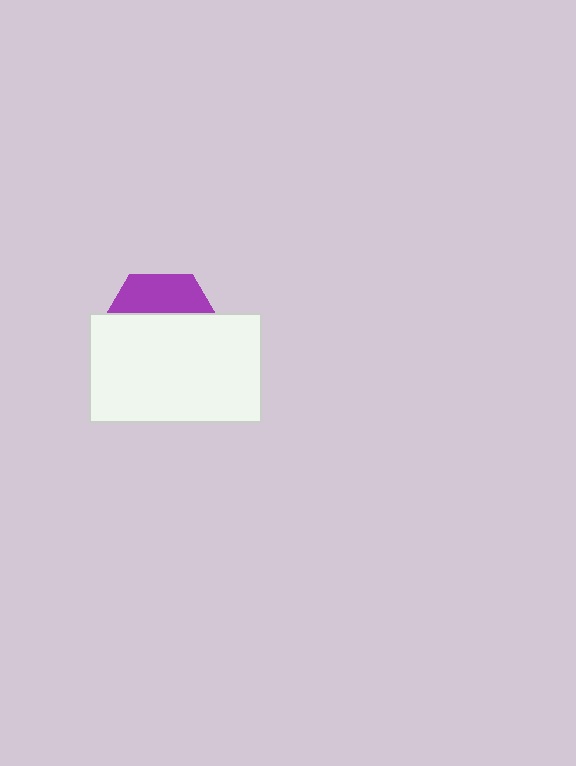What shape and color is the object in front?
The object in front is a white rectangle.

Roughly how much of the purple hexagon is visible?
A small part of it is visible (roughly 32%).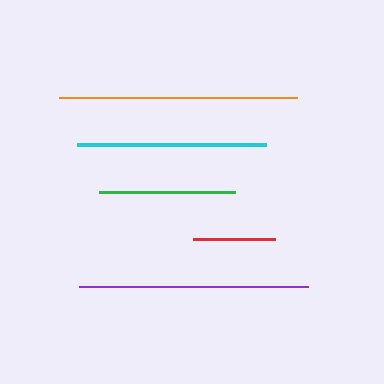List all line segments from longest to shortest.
From longest to shortest: orange, purple, cyan, green, red.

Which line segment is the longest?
The orange line is the longest at approximately 239 pixels.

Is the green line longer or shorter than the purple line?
The purple line is longer than the green line.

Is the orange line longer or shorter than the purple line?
The orange line is longer than the purple line.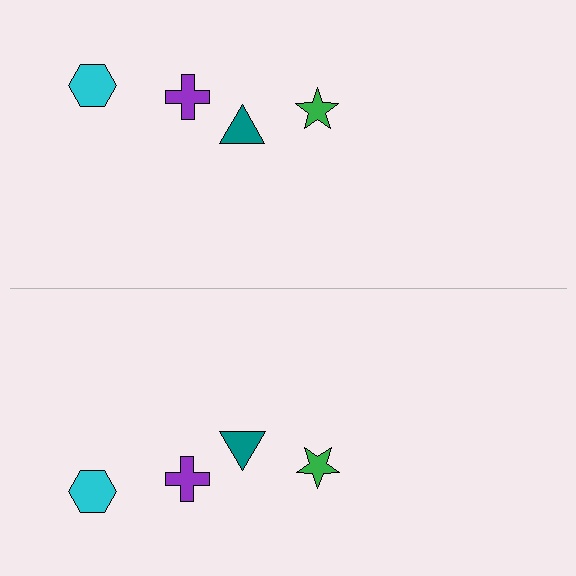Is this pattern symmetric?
Yes, this pattern has bilateral (reflection) symmetry.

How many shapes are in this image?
There are 8 shapes in this image.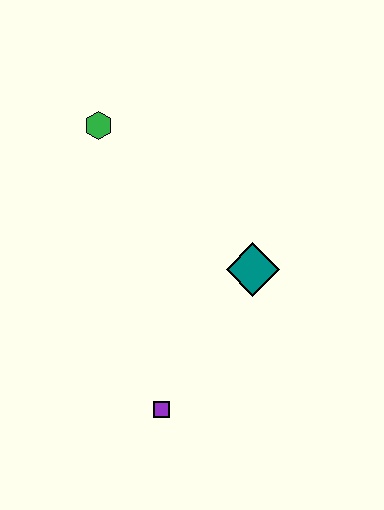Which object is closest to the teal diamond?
The purple square is closest to the teal diamond.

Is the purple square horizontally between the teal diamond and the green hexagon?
Yes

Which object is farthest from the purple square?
The green hexagon is farthest from the purple square.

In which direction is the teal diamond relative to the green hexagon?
The teal diamond is to the right of the green hexagon.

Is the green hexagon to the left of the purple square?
Yes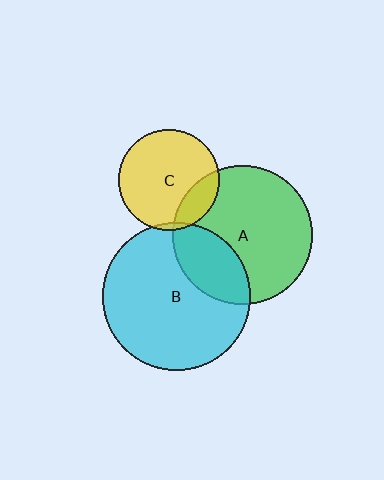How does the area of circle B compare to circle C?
Approximately 2.1 times.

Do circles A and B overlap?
Yes.